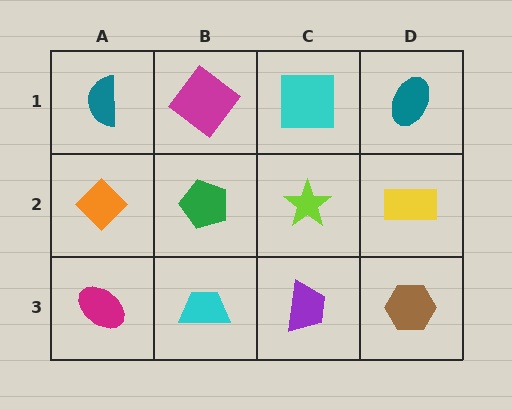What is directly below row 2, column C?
A purple trapezoid.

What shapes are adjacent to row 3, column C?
A lime star (row 2, column C), a cyan trapezoid (row 3, column B), a brown hexagon (row 3, column D).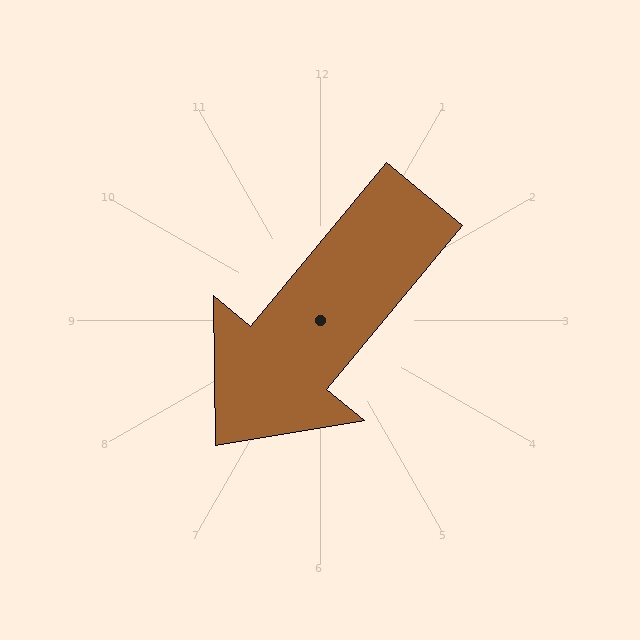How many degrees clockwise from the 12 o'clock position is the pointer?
Approximately 220 degrees.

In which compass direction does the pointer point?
Southwest.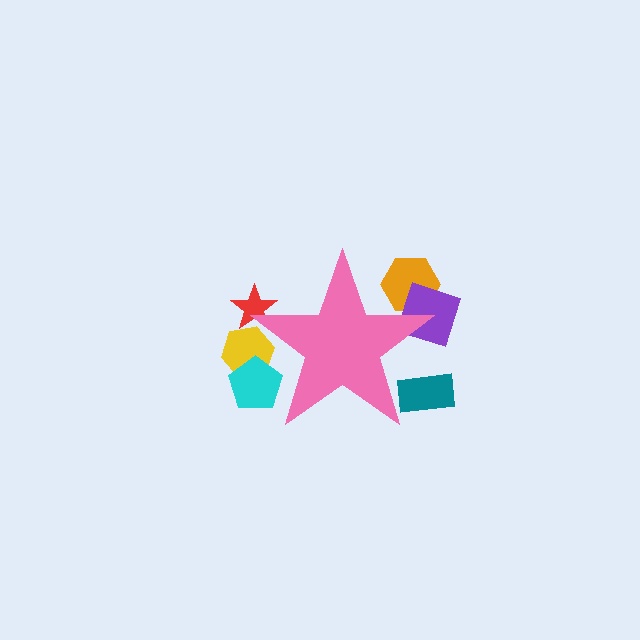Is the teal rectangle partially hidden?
Yes, the teal rectangle is partially hidden behind the pink star.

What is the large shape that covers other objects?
A pink star.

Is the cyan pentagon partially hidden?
Yes, the cyan pentagon is partially hidden behind the pink star.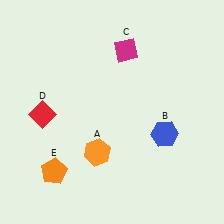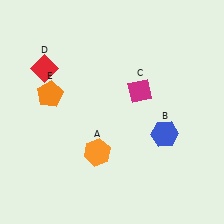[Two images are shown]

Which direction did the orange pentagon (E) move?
The orange pentagon (E) moved up.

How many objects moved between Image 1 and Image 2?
3 objects moved between the two images.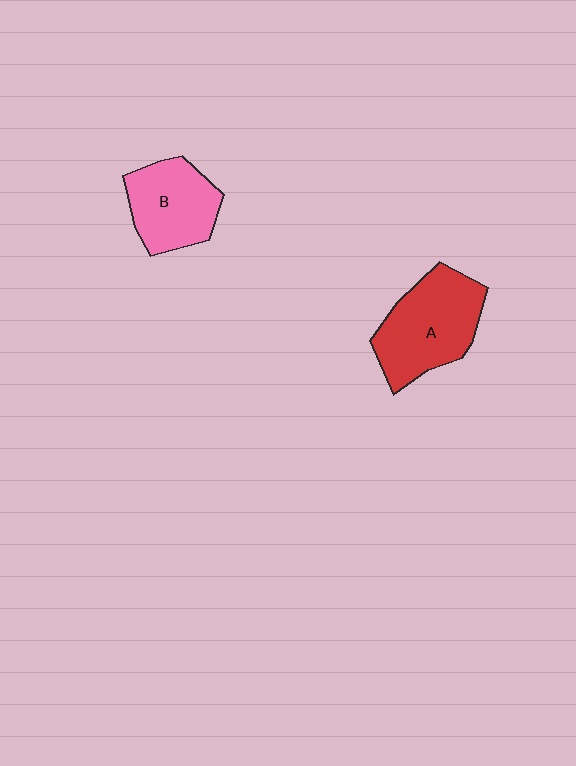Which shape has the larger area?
Shape A (red).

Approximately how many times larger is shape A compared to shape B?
Approximately 1.3 times.